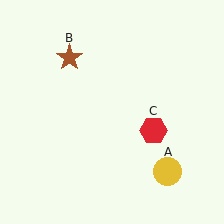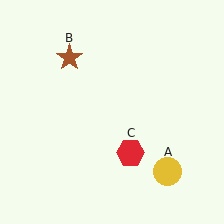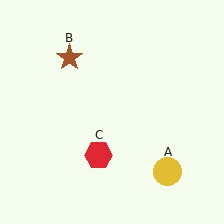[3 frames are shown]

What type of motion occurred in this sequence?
The red hexagon (object C) rotated clockwise around the center of the scene.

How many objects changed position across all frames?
1 object changed position: red hexagon (object C).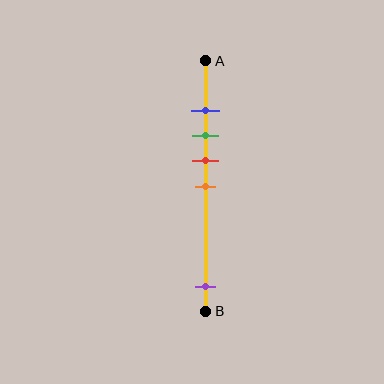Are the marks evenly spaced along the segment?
No, the marks are not evenly spaced.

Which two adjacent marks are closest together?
The blue and green marks are the closest adjacent pair.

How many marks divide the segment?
There are 5 marks dividing the segment.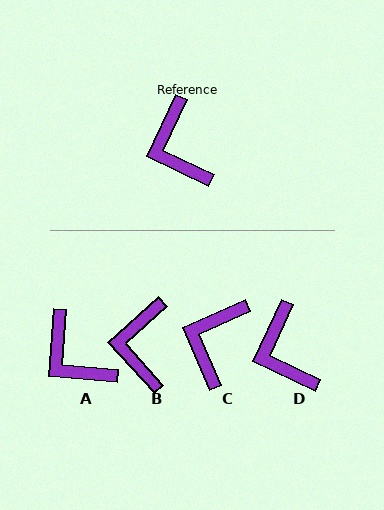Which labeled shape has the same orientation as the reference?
D.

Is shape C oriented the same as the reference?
No, it is off by about 41 degrees.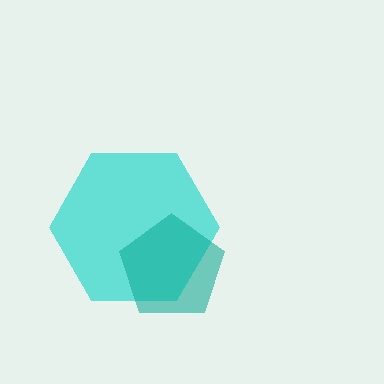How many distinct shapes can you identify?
There are 2 distinct shapes: a cyan hexagon, a teal pentagon.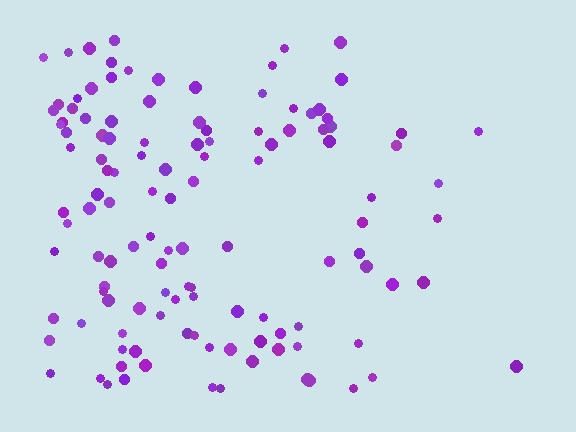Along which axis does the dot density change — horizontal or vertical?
Horizontal.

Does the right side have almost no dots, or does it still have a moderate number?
Still a moderate number, just noticeably fewer than the left.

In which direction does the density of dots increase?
From right to left, with the left side densest.